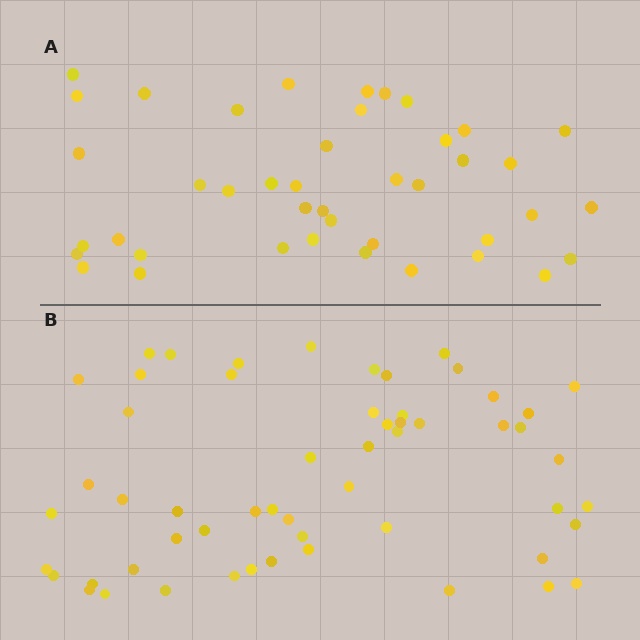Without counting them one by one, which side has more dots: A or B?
Region B (the bottom region) has more dots.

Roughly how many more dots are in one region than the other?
Region B has approximately 15 more dots than region A.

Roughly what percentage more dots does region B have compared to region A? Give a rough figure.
About 35% more.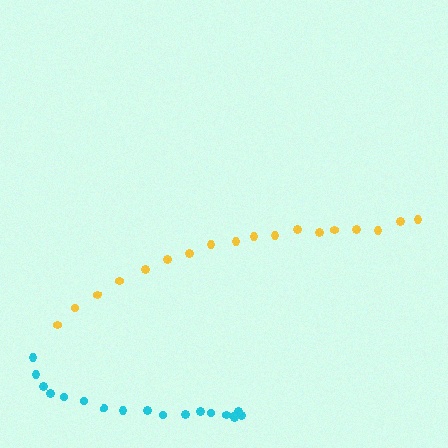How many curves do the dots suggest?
There are 2 distinct paths.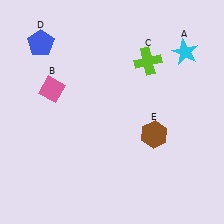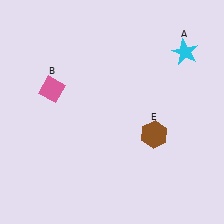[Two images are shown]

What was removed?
The lime cross (C), the blue pentagon (D) were removed in Image 2.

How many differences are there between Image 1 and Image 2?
There are 2 differences between the two images.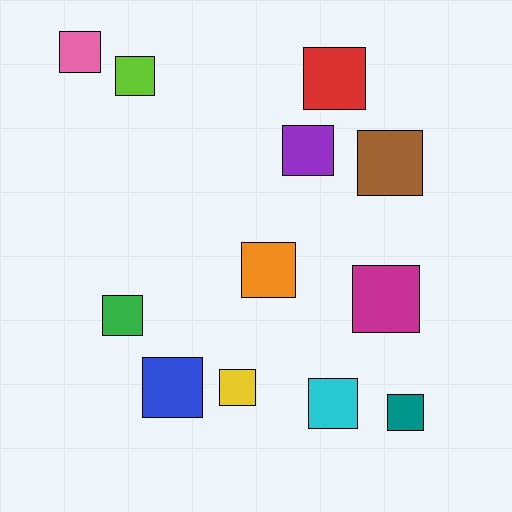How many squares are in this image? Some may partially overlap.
There are 12 squares.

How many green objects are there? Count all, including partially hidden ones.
There is 1 green object.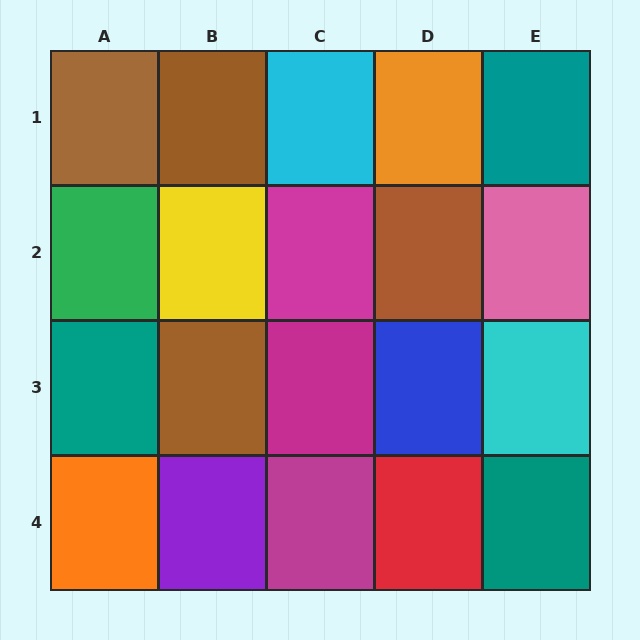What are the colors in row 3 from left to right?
Teal, brown, magenta, blue, cyan.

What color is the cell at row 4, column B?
Purple.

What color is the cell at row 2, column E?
Pink.